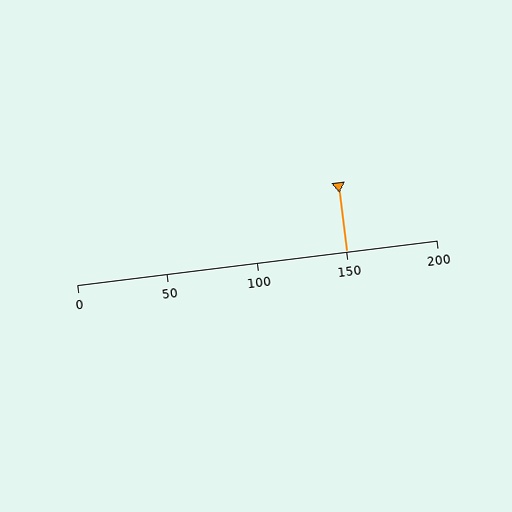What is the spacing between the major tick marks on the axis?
The major ticks are spaced 50 apart.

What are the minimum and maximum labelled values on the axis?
The axis runs from 0 to 200.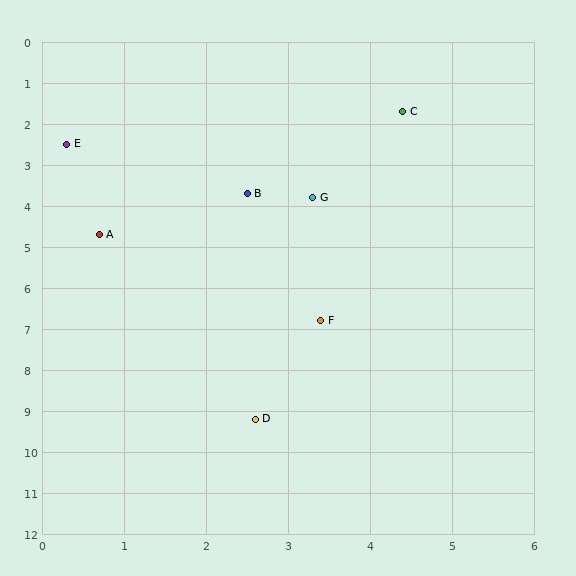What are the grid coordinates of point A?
Point A is at approximately (0.7, 4.7).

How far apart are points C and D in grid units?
Points C and D are about 7.7 grid units apart.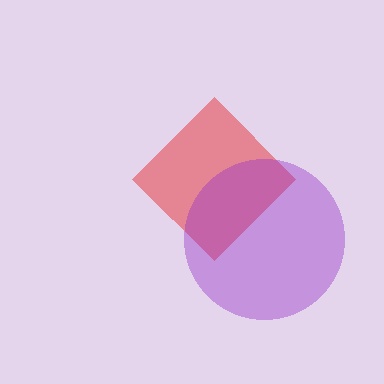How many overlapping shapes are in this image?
There are 2 overlapping shapes in the image.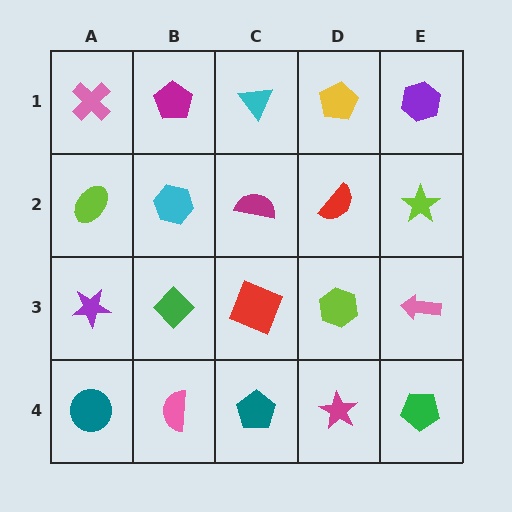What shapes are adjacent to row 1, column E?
A lime star (row 2, column E), a yellow pentagon (row 1, column D).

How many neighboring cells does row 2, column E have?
3.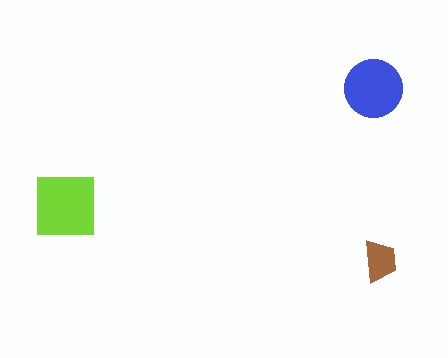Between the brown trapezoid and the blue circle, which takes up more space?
The blue circle.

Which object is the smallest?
The brown trapezoid.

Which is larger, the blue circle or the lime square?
The lime square.